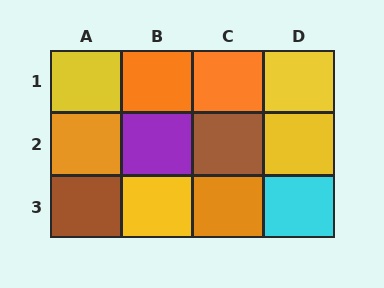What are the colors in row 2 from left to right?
Orange, purple, brown, yellow.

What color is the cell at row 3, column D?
Cyan.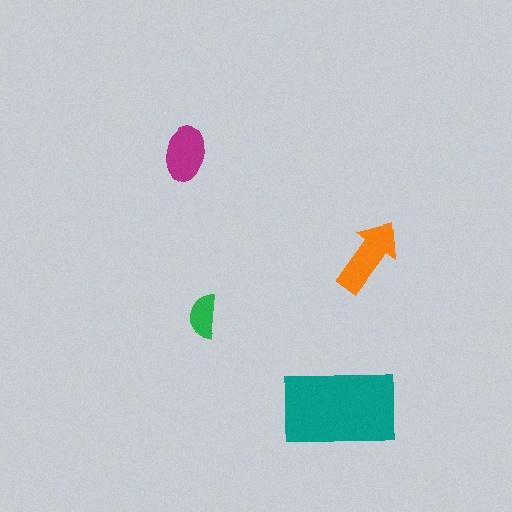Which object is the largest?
The teal rectangle.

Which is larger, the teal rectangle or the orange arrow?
The teal rectangle.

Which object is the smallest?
The green semicircle.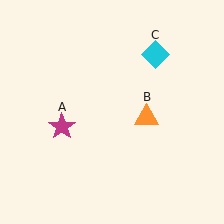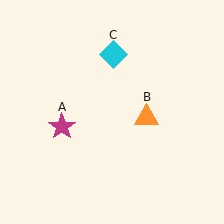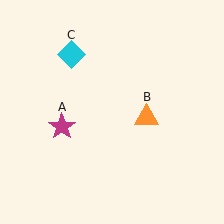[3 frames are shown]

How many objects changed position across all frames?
1 object changed position: cyan diamond (object C).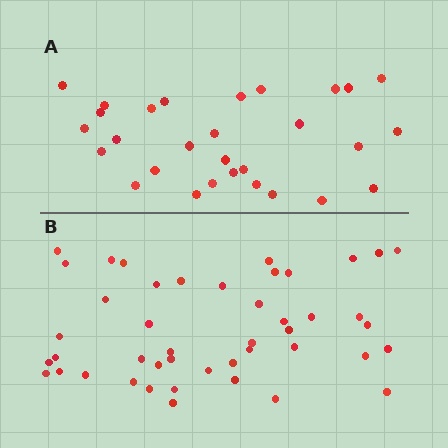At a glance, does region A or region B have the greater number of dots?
Region B (the bottom region) has more dots.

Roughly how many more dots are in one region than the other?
Region B has approximately 15 more dots than region A.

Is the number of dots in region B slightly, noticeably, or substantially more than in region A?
Region B has substantially more. The ratio is roughly 1.6 to 1.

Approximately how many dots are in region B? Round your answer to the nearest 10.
About 40 dots. (The exact count is 45, which rounds to 40.)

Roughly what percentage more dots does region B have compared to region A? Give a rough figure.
About 55% more.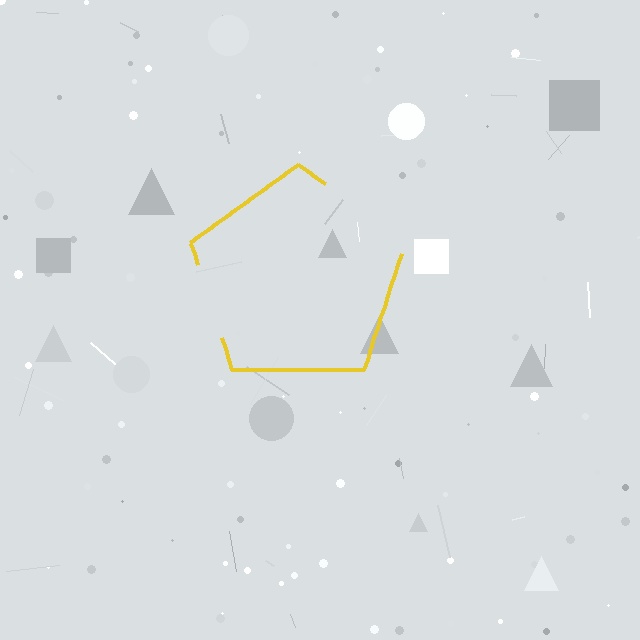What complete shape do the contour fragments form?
The contour fragments form a pentagon.